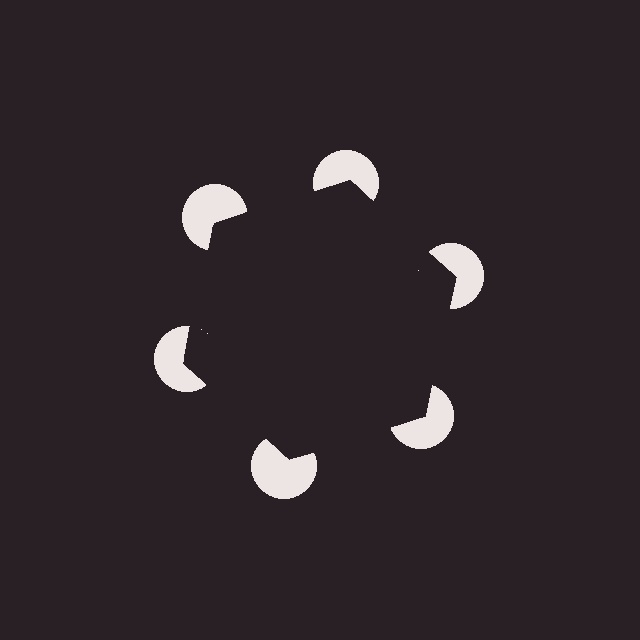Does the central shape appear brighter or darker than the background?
It typically appears slightly darker than the background, even though no actual brightness change is drawn.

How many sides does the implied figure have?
6 sides.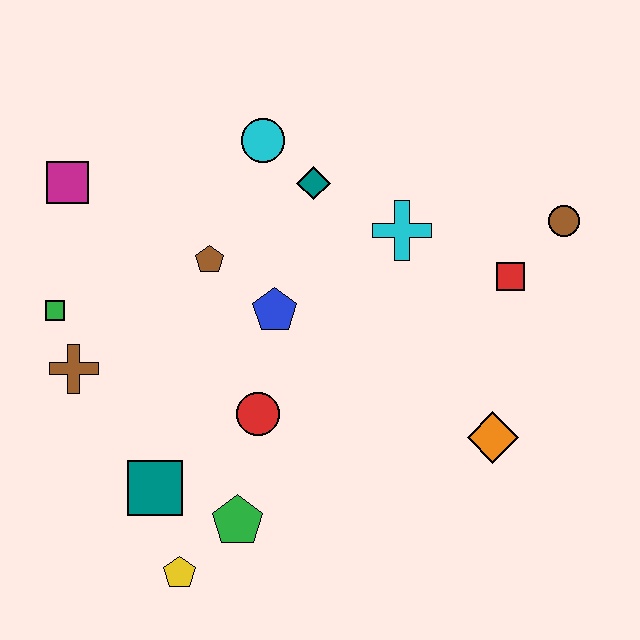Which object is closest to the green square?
The brown cross is closest to the green square.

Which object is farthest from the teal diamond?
The yellow pentagon is farthest from the teal diamond.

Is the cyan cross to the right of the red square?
No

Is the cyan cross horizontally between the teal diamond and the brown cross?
No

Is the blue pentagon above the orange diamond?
Yes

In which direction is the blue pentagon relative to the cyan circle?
The blue pentagon is below the cyan circle.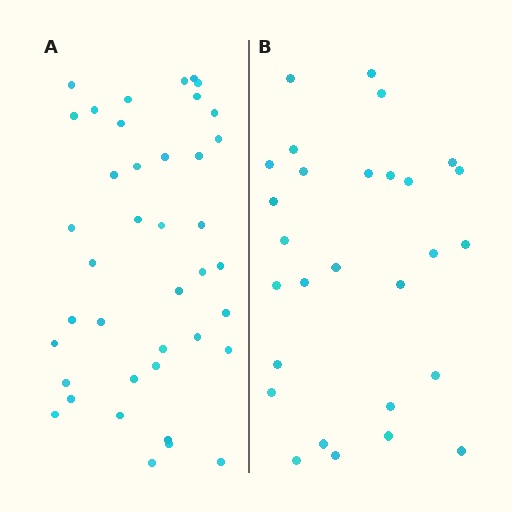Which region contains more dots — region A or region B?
Region A (the left region) has more dots.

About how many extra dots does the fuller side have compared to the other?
Region A has roughly 12 or so more dots than region B.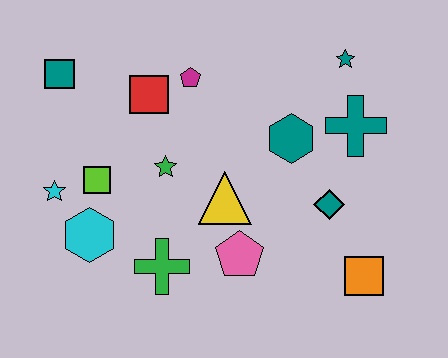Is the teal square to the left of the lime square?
Yes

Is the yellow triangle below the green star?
Yes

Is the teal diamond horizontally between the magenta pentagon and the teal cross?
Yes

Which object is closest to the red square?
The magenta pentagon is closest to the red square.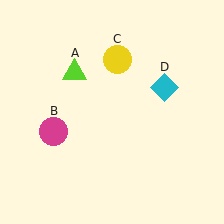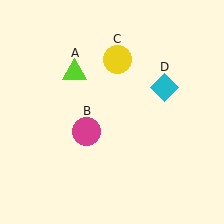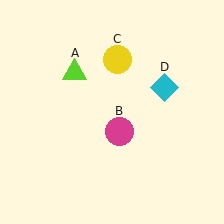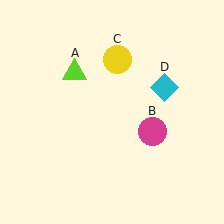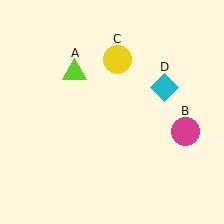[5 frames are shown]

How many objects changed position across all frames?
1 object changed position: magenta circle (object B).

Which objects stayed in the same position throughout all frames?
Lime triangle (object A) and yellow circle (object C) and cyan diamond (object D) remained stationary.